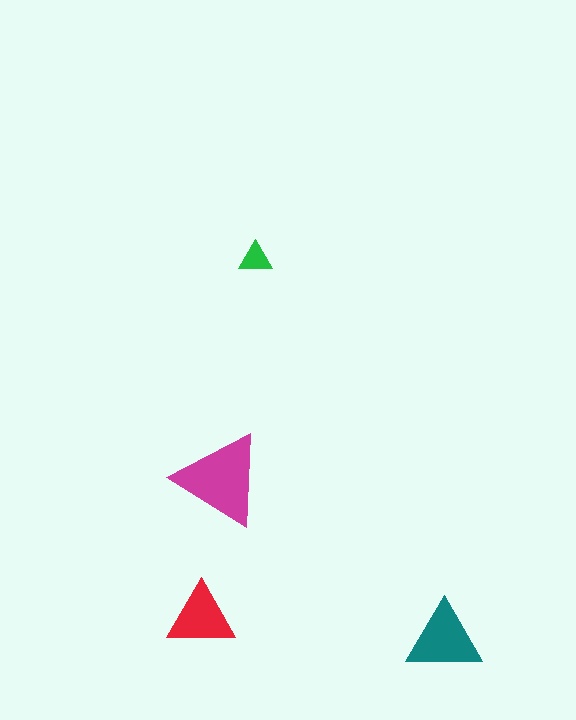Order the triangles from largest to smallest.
the magenta one, the teal one, the red one, the green one.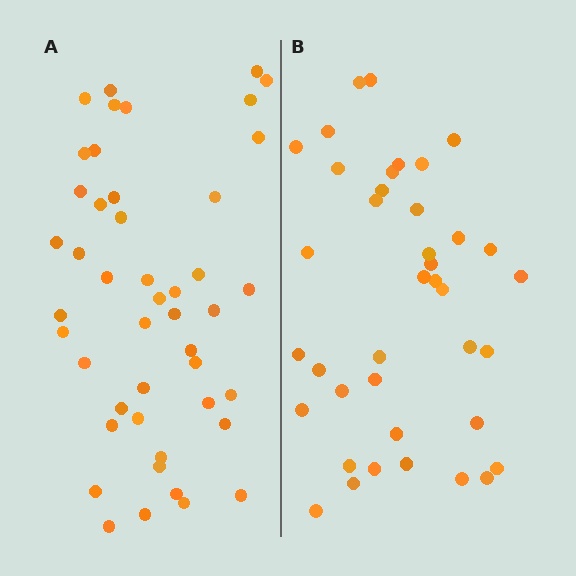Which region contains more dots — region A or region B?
Region A (the left region) has more dots.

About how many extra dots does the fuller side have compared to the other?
Region A has roughly 8 or so more dots than region B.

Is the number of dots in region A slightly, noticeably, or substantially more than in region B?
Region A has only slightly more — the two regions are fairly close. The ratio is roughly 1.2 to 1.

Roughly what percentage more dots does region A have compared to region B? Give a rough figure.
About 20% more.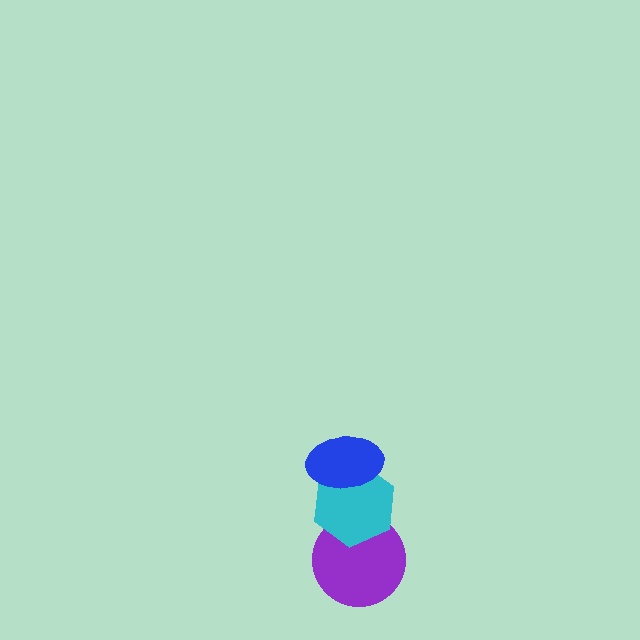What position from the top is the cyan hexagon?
The cyan hexagon is 2nd from the top.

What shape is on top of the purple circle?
The cyan hexagon is on top of the purple circle.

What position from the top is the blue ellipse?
The blue ellipse is 1st from the top.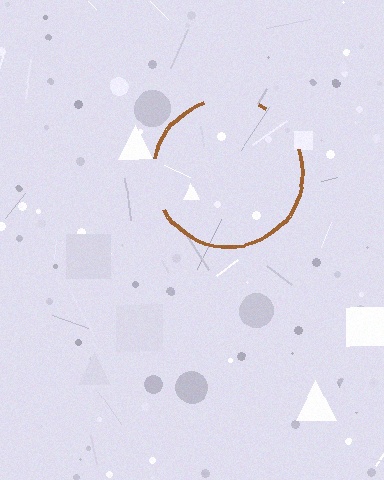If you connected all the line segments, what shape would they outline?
They would outline a circle.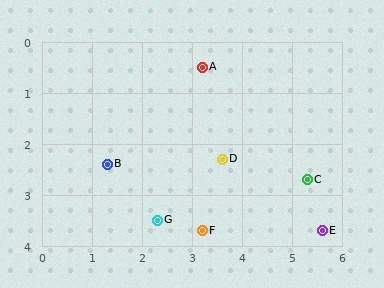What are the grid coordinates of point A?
Point A is at approximately (3.2, 0.5).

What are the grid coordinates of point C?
Point C is at approximately (5.3, 2.7).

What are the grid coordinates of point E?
Point E is at approximately (5.6, 3.7).